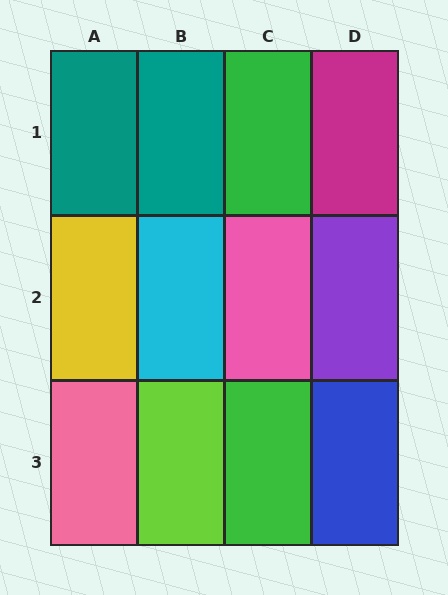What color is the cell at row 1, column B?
Teal.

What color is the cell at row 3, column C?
Green.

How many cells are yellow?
1 cell is yellow.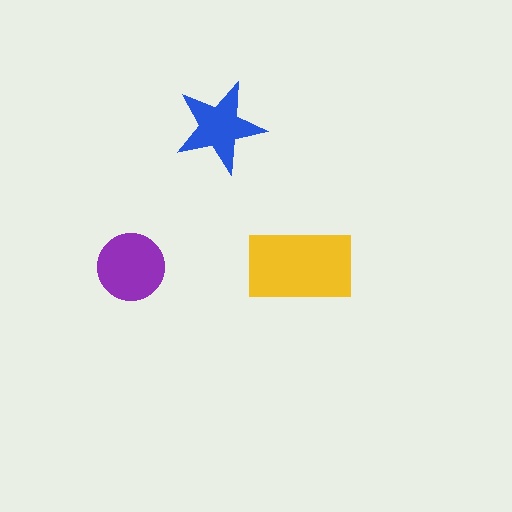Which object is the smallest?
The blue star.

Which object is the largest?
The yellow rectangle.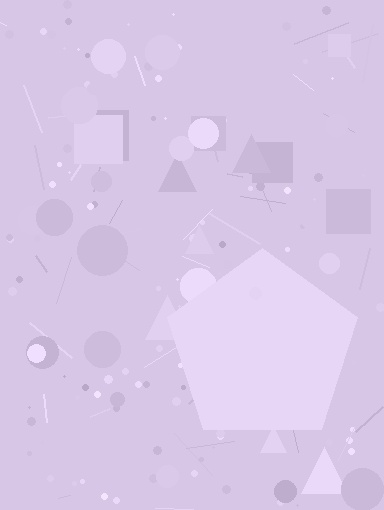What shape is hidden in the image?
A pentagon is hidden in the image.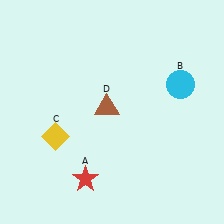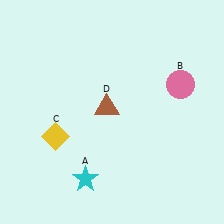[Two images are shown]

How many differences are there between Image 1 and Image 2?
There are 2 differences between the two images.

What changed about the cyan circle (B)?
In Image 1, B is cyan. In Image 2, it changed to pink.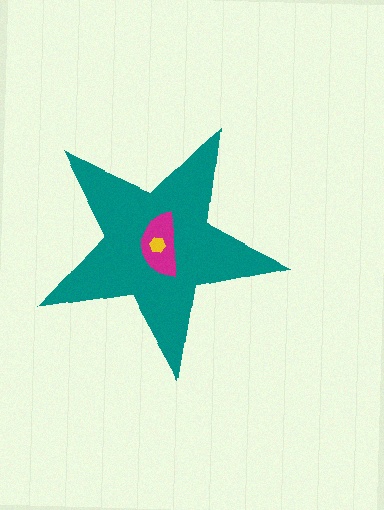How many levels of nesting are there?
3.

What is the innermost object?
The yellow hexagon.